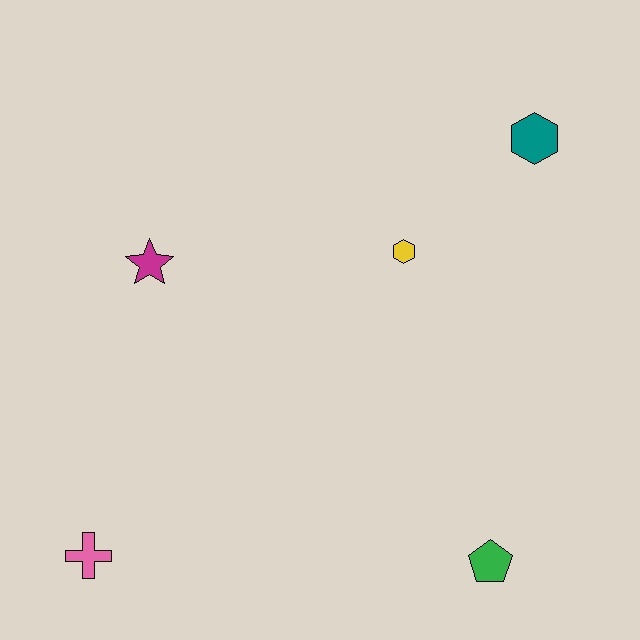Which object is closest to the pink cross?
The magenta star is closest to the pink cross.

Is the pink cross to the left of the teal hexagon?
Yes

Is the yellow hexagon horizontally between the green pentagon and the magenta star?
Yes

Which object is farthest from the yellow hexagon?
The pink cross is farthest from the yellow hexagon.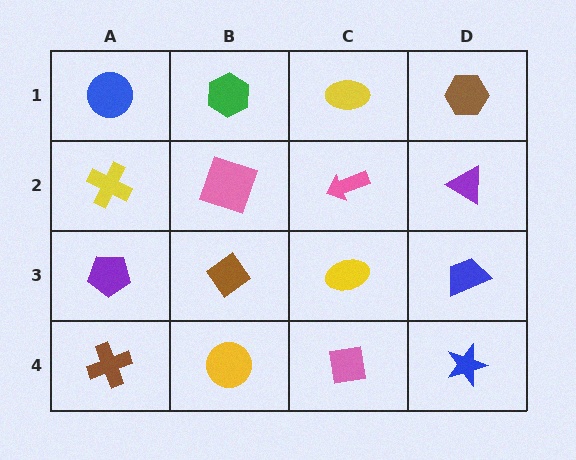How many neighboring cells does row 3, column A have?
3.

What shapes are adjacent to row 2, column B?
A green hexagon (row 1, column B), a brown diamond (row 3, column B), a yellow cross (row 2, column A), a pink arrow (row 2, column C).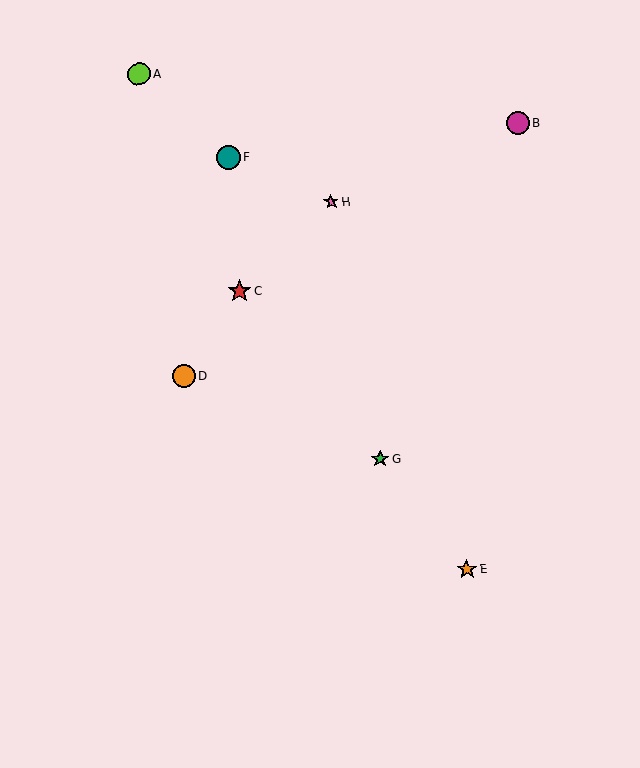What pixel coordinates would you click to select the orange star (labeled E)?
Click at (467, 569) to select the orange star E.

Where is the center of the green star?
The center of the green star is at (380, 459).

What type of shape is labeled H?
Shape H is a pink star.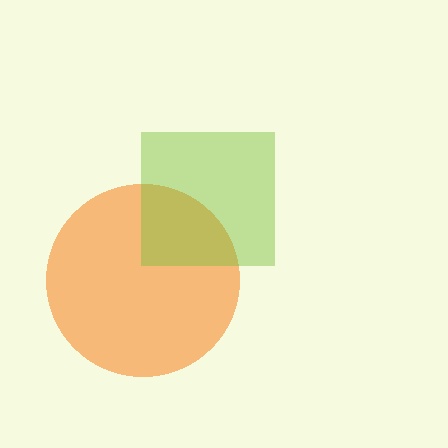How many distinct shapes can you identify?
There are 2 distinct shapes: an orange circle, a lime square.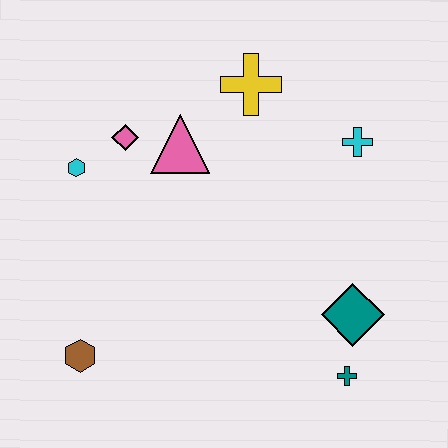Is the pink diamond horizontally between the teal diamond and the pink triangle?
No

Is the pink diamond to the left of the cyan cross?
Yes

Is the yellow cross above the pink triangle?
Yes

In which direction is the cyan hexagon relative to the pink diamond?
The cyan hexagon is to the left of the pink diamond.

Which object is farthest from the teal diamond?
The cyan hexagon is farthest from the teal diamond.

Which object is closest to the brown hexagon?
The cyan hexagon is closest to the brown hexagon.